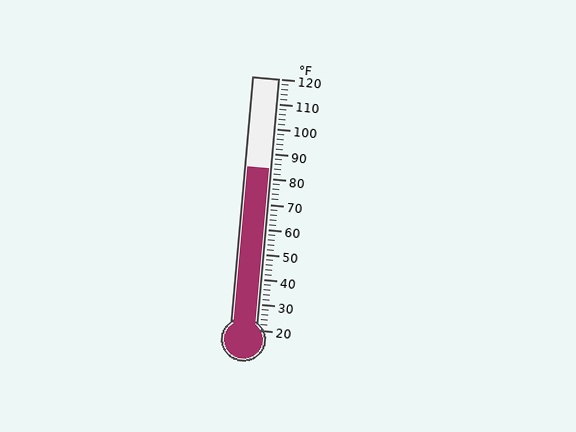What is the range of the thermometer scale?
The thermometer scale ranges from 20°F to 120°F.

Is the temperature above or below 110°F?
The temperature is below 110°F.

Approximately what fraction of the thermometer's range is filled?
The thermometer is filled to approximately 65% of its range.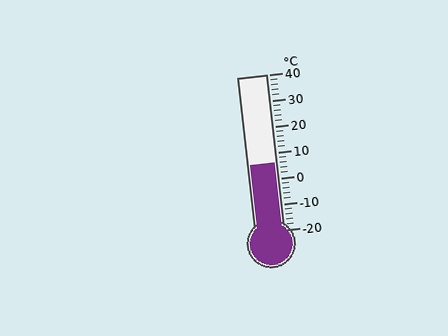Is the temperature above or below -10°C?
The temperature is above -10°C.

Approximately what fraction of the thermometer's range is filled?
The thermometer is filled to approximately 45% of its range.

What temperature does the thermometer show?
The thermometer shows approximately 6°C.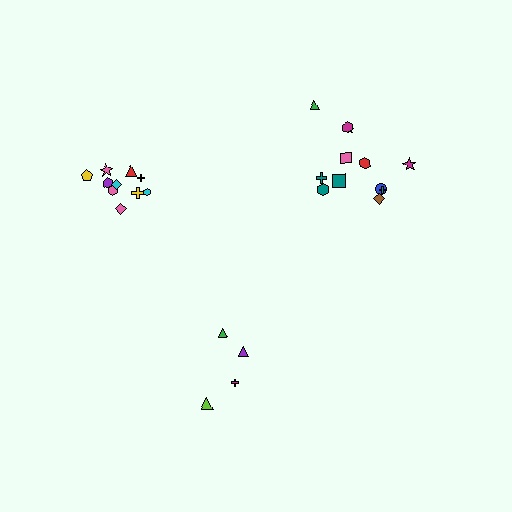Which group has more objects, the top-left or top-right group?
The top-right group.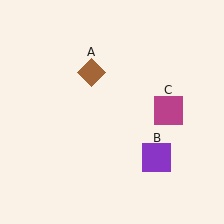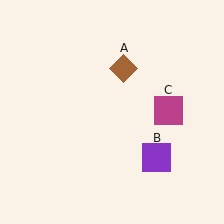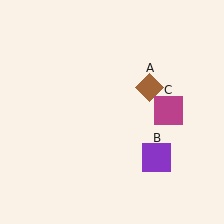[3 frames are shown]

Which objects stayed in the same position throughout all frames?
Purple square (object B) and magenta square (object C) remained stationary.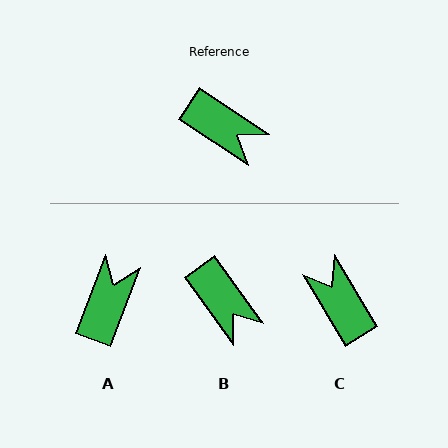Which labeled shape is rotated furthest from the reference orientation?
C, about 155 degrees away.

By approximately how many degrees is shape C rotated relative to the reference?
Approximately 155 degrees counter-clockwise.